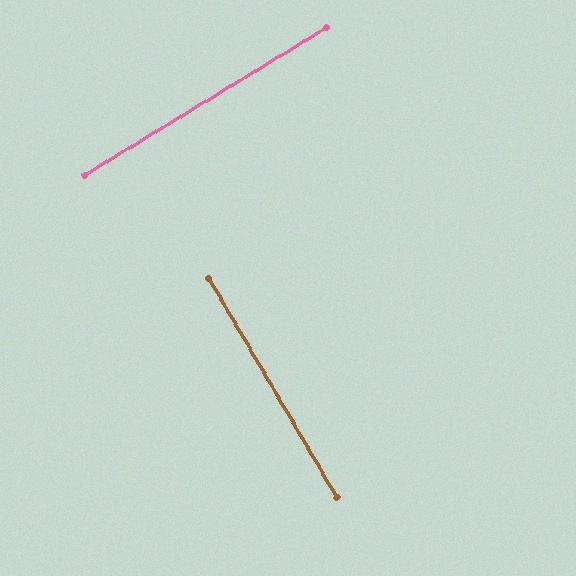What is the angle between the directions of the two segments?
Approximately 89 degrees.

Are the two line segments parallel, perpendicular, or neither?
Perpendicular — they meet at approximately 89°.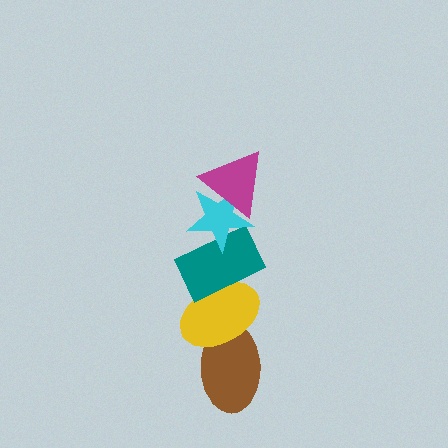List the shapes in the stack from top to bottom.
From top to bottom: the magenta triangle, the cyan star, the teal rectangle, the yellow ellipse, the brown ellipse.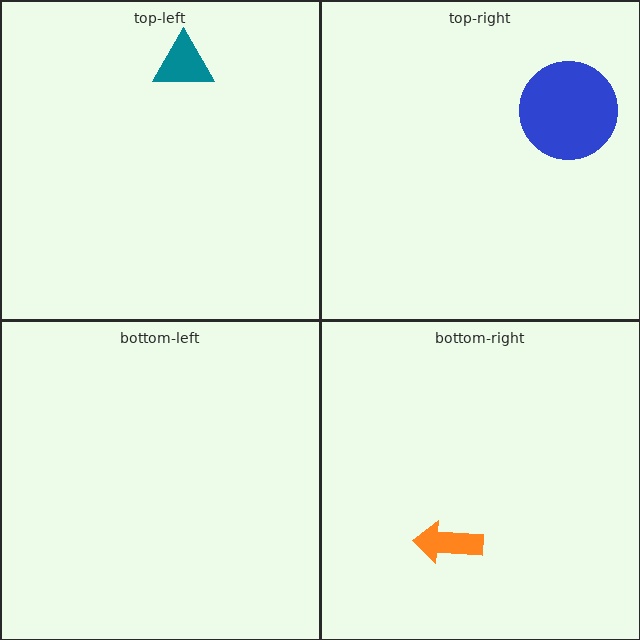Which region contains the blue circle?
The top-right region.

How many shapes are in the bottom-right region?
1.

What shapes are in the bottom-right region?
The orange arrow.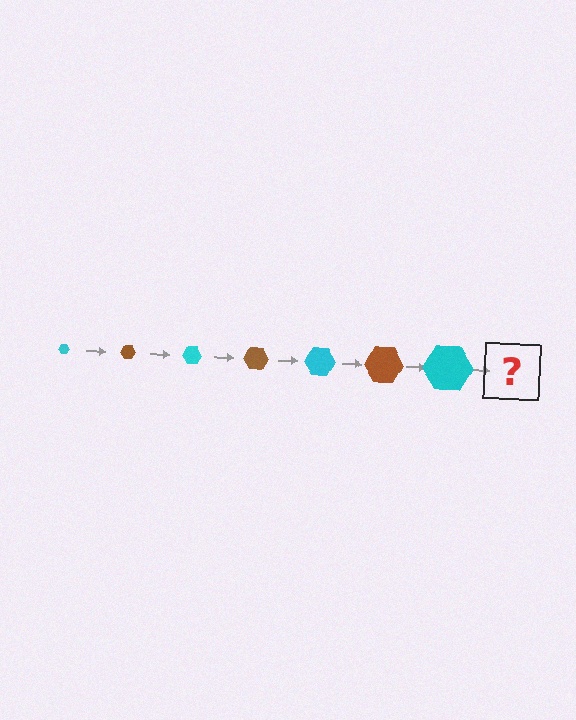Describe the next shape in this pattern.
It should be a brown hexagon, larger than the previous one.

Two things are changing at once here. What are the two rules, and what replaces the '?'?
The two rules are that the hexagon grows larger each step and the color cycles through cyan and brown. The '?' should be a brown hexagon, larger than the previous one.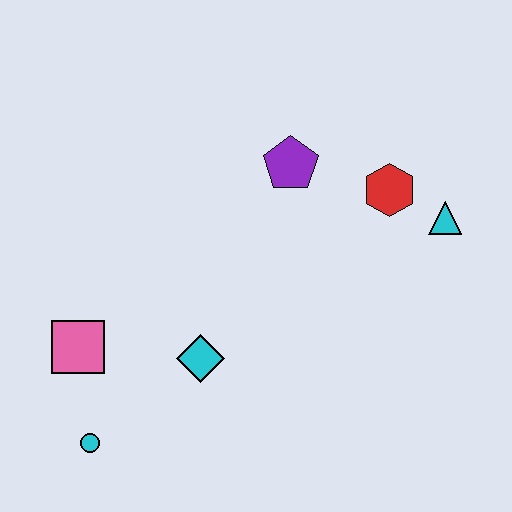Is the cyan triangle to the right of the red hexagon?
Yes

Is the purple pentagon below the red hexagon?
No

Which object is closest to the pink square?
The cyan circle is closest to the pink square.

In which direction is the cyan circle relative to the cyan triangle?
The cyan circle is to the left of the cyan triangle.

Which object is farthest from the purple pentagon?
The cyan circle is farthest from the purple pentagon.